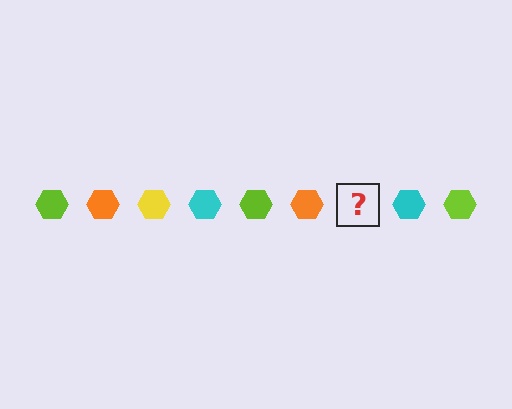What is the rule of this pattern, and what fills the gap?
The rule is that the pattern cycles through lime, orange, yellow, cyan hexagons. The gap should be filled with a yellow hexagon.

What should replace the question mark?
The question mark should be replaced with a yellow hexagon.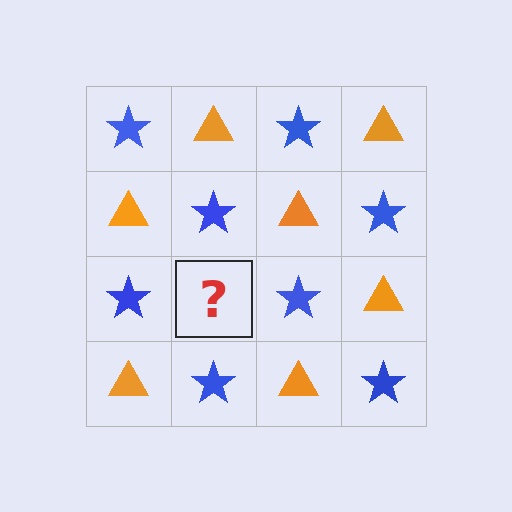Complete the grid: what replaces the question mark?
The question mark should be replaced with an orange triangle.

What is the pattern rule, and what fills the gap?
The rule is that it alternates blue star and orange triangle in a checkerboard pattern. The gap should be filled with an orange triangle.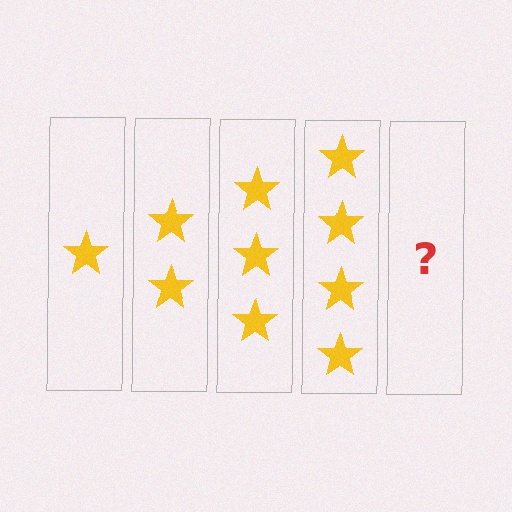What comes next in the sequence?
The next element should be 5 stars.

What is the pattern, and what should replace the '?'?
The pattern is that each step adds one more star. The '?' should be 5 stars.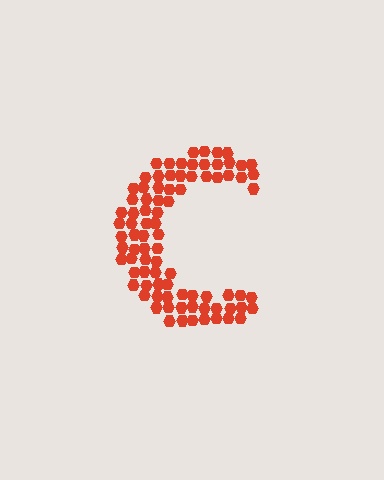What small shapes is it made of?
It is made of small hexagons.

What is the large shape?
The large shape is the letter C.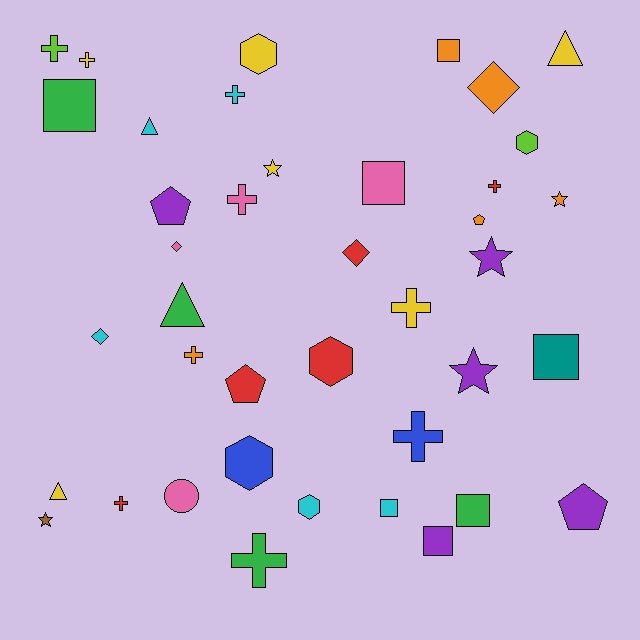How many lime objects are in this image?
There are 2 lime objects.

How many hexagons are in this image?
There are 5 hexagons.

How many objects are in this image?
There are 40 objects.